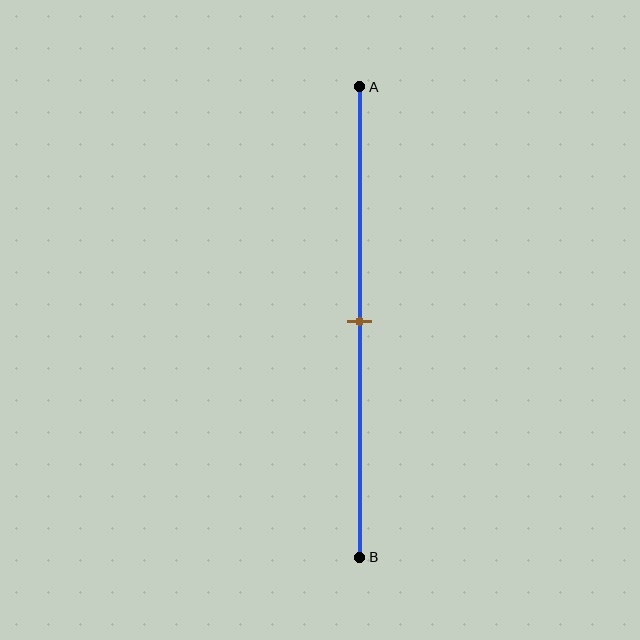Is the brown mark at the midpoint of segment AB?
Yes, the mark is approximately at the midpoint.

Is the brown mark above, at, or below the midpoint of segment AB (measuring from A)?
The brown mark is approximately at the midpoint of segment AB.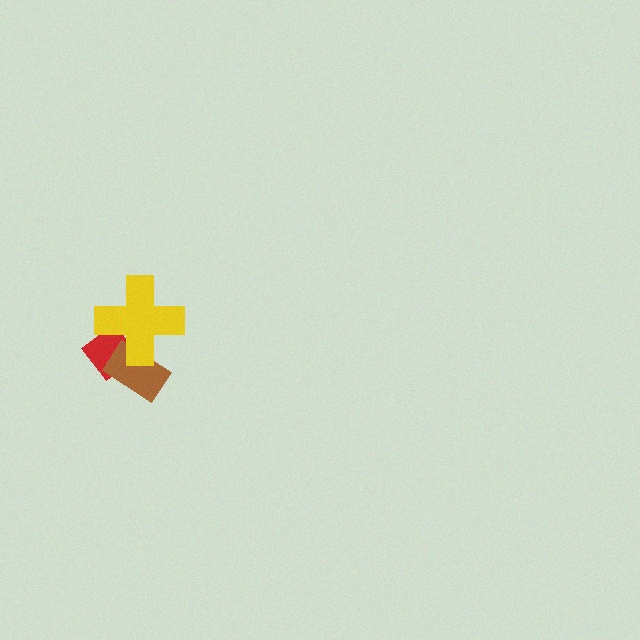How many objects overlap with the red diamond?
2 objects overlap with the red diamond.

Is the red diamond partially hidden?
Yes, it is partially covered by another shape.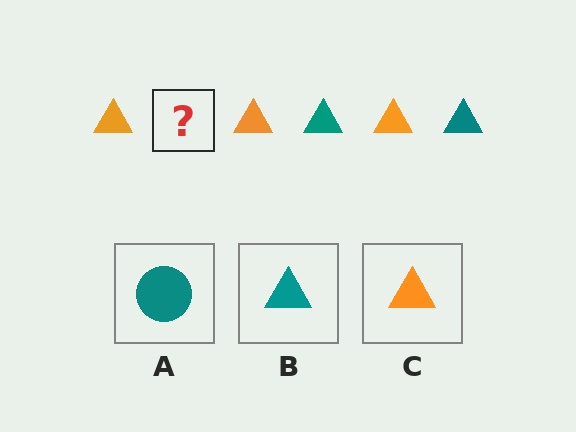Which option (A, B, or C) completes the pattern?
B.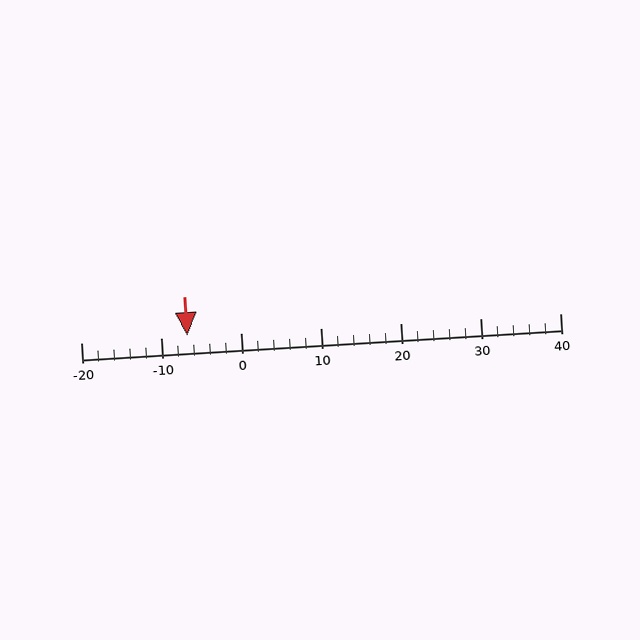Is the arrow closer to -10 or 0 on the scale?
The arrow is closer to -10.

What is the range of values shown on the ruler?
The ruler shows values from -20 to 40.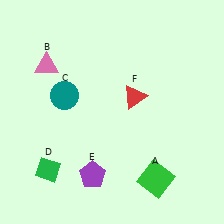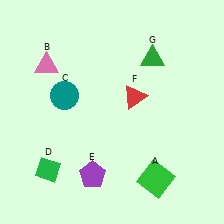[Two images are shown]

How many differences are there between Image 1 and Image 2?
There is 1 difference between the two images.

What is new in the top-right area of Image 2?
A green triangle (G) was added in the top-right area of Image 2.